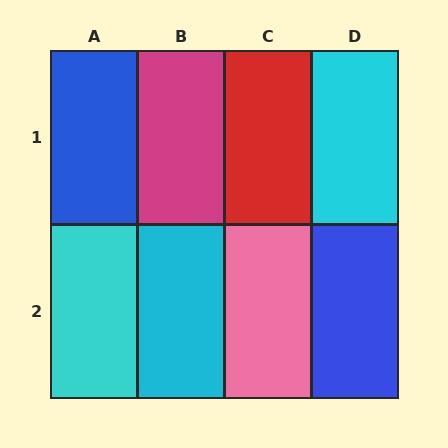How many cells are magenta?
1 cell is magenta.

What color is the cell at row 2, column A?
Cyan.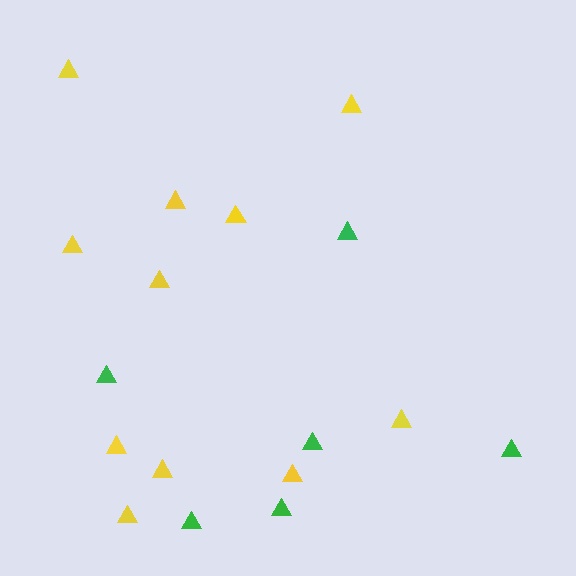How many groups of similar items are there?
There are 2 groups: one group of green triangles (6) and one group of yellow triangles (11).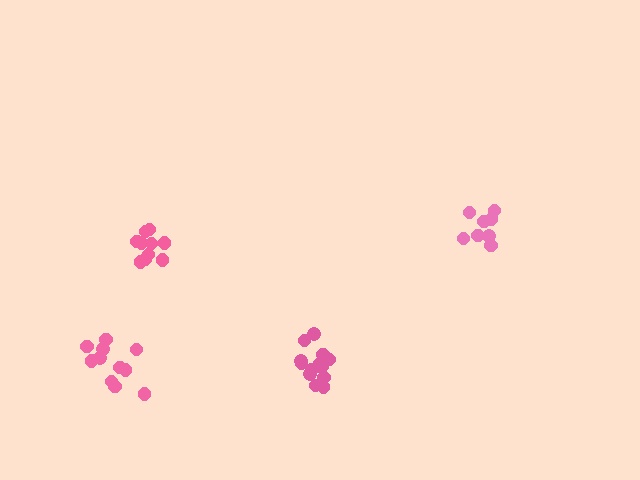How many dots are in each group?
Group 1: 10 dots, Group 2: 8 dots, Group 3: 11 dots, Group 4: 14 dots (43 total).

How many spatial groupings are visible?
There are 4 spatial groupings.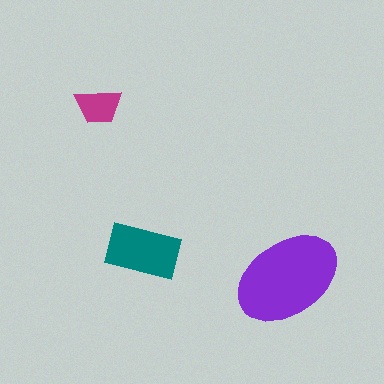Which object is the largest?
The purple ellipse.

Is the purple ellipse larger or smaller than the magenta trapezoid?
Larger.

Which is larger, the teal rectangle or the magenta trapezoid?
The teal rectangle.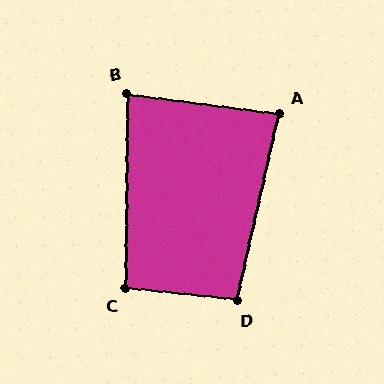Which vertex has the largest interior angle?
D, at approximately 97 degrees.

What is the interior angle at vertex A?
Approximately 85 degrees (acute).